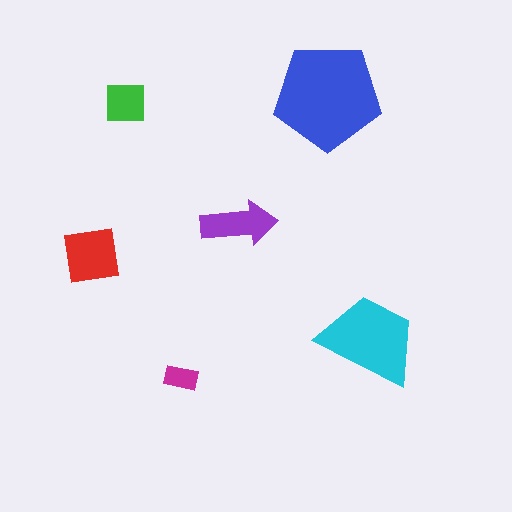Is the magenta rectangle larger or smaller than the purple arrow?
Smaller.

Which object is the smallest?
The magenta rectangle.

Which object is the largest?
The blue pentagon.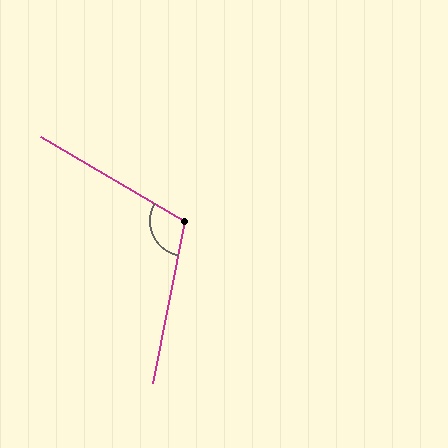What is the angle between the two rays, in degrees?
Approximately 109 degrees.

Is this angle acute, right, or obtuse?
It is obtuse.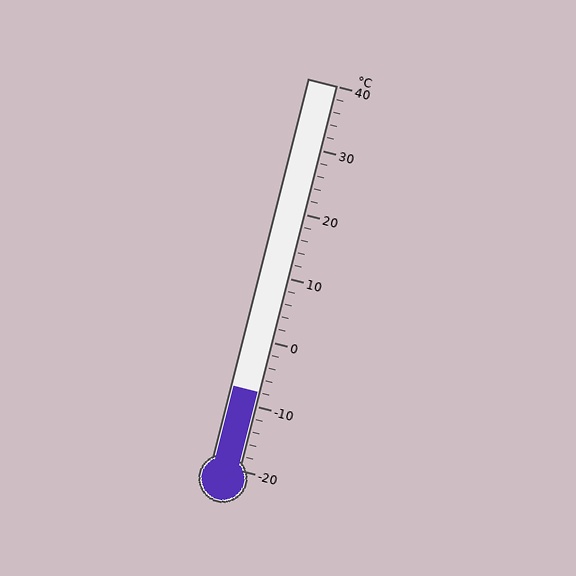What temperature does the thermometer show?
The thermometer shows approximately -8°C.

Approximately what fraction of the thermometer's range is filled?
The thermometer is filled to approximately 20% of its range.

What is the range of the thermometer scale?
The thermometer scale ranges from -20°C to 40°C.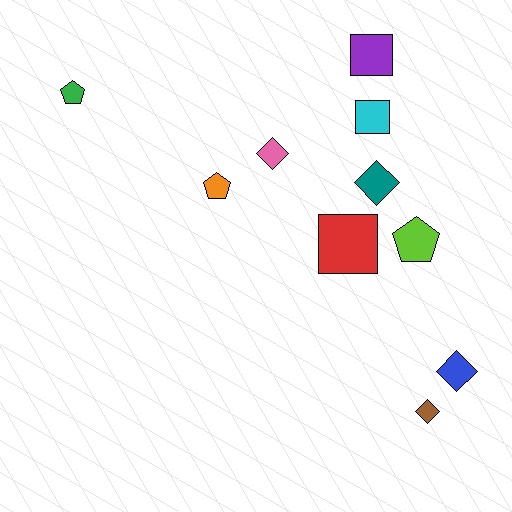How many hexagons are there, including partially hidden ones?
There are no hexagons.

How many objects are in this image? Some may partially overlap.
There are 10 objects.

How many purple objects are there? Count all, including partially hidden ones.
There is 1 purple object.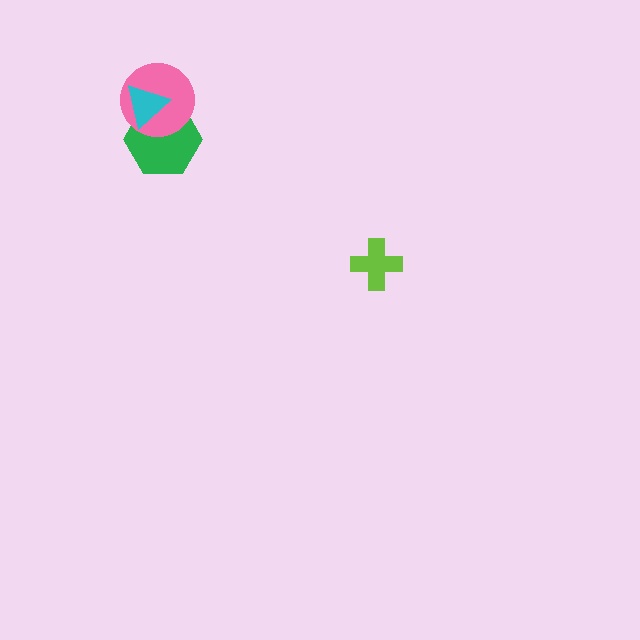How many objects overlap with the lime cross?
0 objects overlap with the lime cross.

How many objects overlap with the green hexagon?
2 objects overlap with the green hexagon.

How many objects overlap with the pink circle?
2 objects overlap with the pink circle.